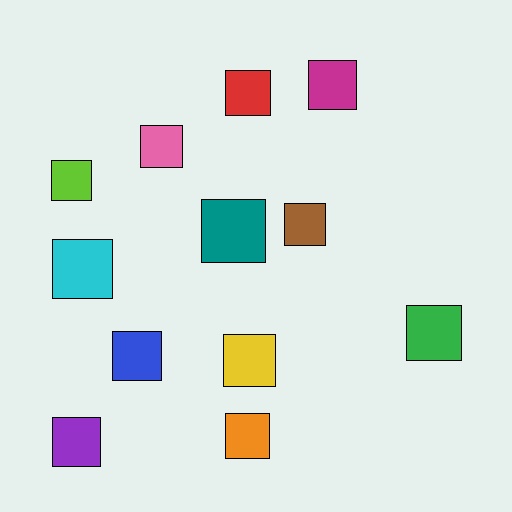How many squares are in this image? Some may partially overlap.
There are 12 squares.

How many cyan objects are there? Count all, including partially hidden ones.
There is 1 cyan object.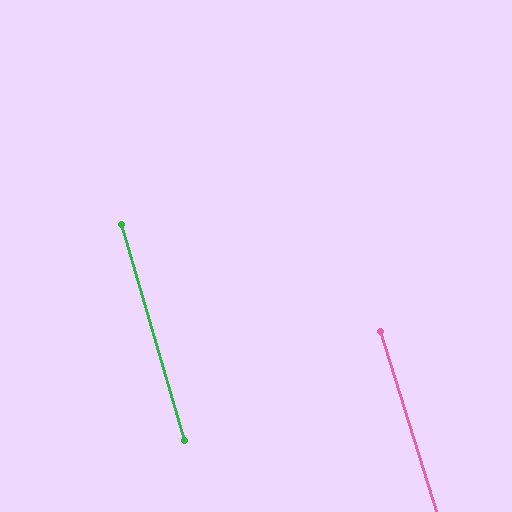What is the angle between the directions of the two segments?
Approximately 1 degree.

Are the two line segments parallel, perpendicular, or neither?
Parallel — their directions differ by only 0.9°.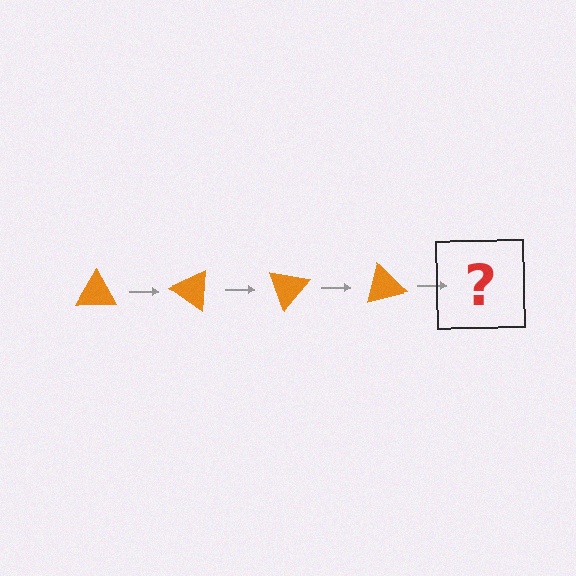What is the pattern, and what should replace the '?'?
The pattern is that the triangle rotates 35 degrees each step. The '?' should be an orange triangle rotated 140 degrees.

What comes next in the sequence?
The next element should be an orange triangle rotated 140 degrees.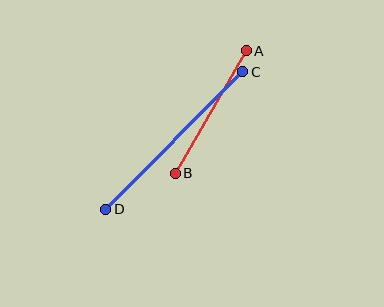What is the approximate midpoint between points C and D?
The midpoint is at approximately (174, 140) pixels.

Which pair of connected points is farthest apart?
Points C and D are farthest apart.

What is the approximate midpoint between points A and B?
The midpoint is at approximately (211, 112) pixels.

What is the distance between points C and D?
The distance is approximately 194 pixels.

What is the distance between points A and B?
The distance is approximately 141 pixels.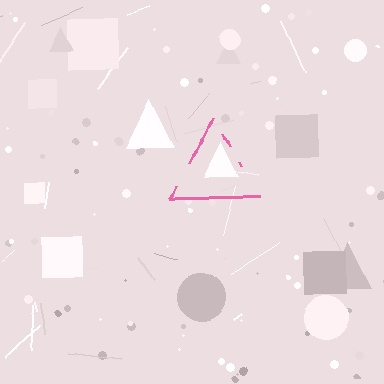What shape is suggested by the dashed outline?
The dashed outline suggests a triangle.